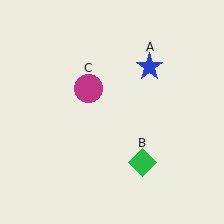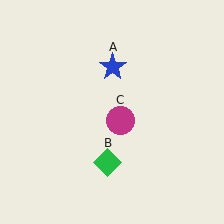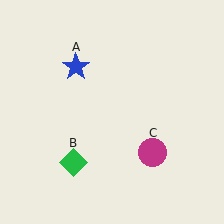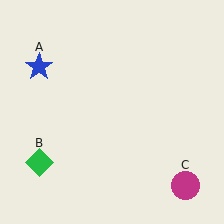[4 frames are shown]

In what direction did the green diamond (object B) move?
The green diamond (object B) moved left.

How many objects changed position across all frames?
3 objects changed position: blue star (object A), green diamond (object B), magenta circle (object C).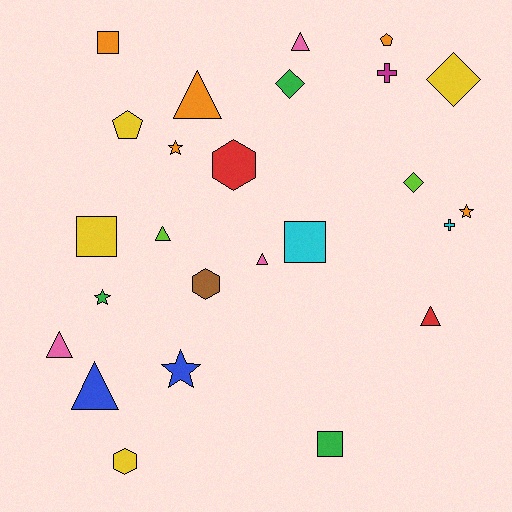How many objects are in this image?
There are 25 objects.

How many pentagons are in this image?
There are 2 pentagons.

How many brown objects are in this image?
There is 1 brown object.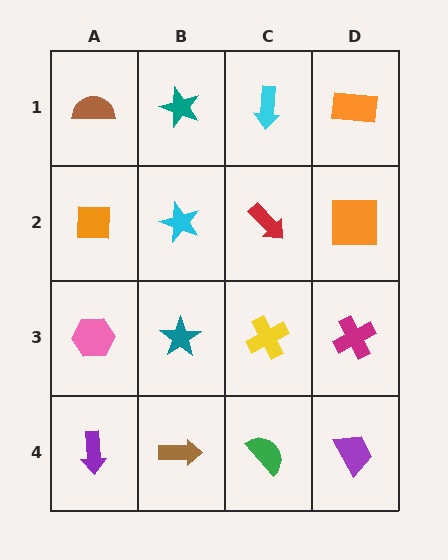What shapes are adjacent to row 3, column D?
An orange square (row 2, column D), a purple trapezoid (row 4, column D), a yellow cross (row 3, column C).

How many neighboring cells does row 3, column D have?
3.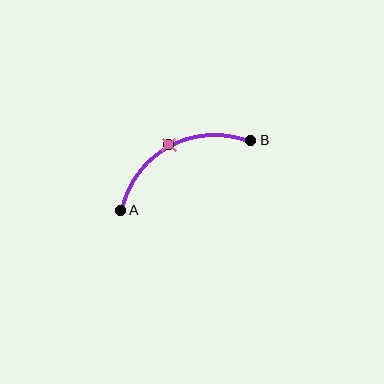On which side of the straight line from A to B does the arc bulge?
The arc bulges above the straight line connecting A and B.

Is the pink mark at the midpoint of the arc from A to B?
Yes. The pink mark lies on the arc at equal arc-length from both A and B — it is the arc midpoint.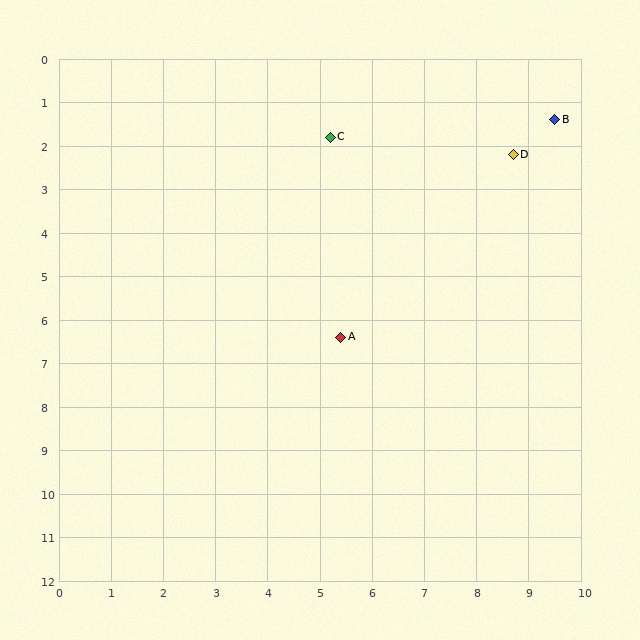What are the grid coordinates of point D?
Point D is at approximately (8.7, 2.2).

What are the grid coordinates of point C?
Point C is at approximately (5.2, 1.8).